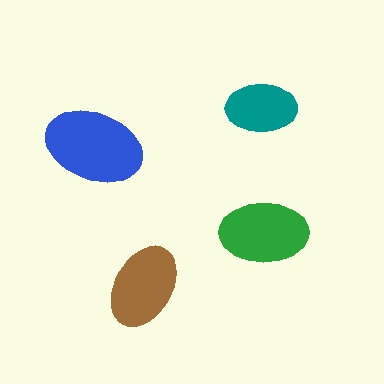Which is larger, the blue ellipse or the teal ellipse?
The blue one.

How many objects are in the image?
There are 4 objects in the image.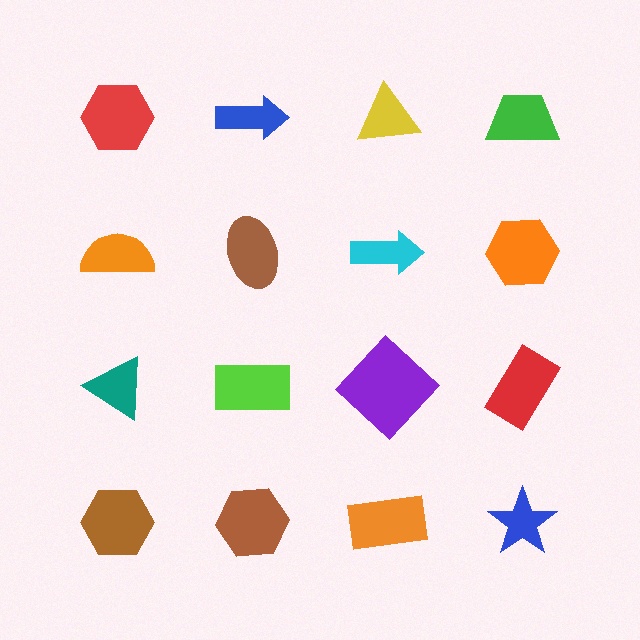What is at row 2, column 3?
A cyan arrow.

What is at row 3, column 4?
A red rectangle.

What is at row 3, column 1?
A teal triangle.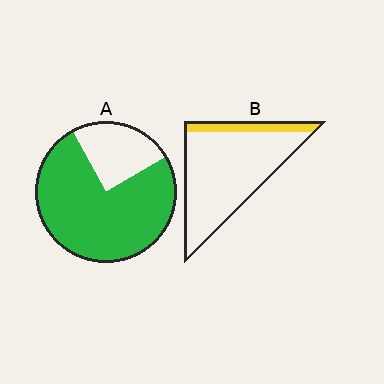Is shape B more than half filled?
No.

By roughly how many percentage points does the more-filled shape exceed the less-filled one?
By roughly 60 percentage points (A over B).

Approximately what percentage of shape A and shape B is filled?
A is approximately 75% and B is approximately 15%.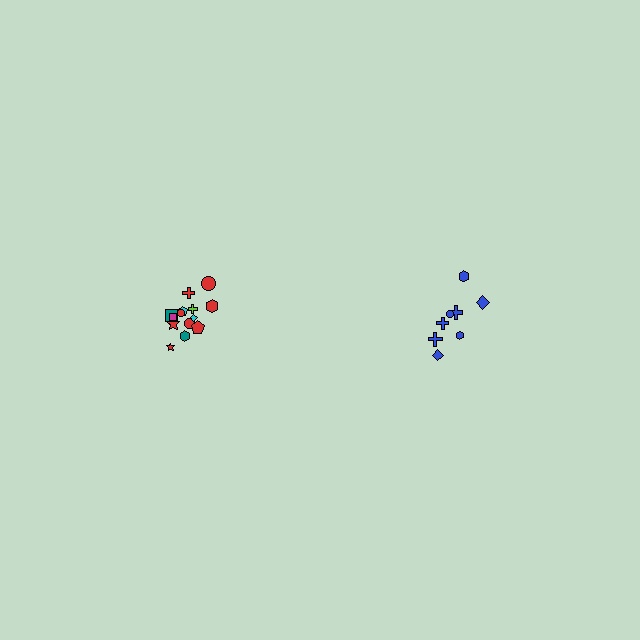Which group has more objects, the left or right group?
The left group.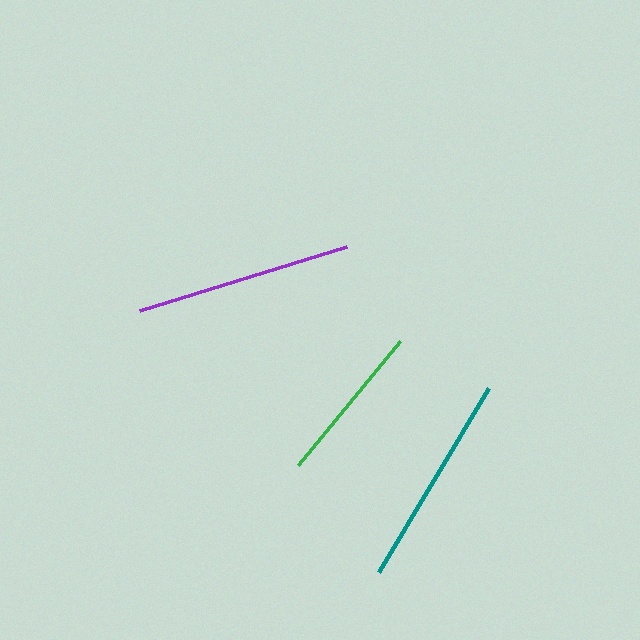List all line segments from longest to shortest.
From longest to shortest: purple, teal, green.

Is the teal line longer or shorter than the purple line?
The purple line is longer than the teal line.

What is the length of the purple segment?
The purple segment is approximately 217 pixels long.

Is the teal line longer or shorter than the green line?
The teal line is longer than the green line.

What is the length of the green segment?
The green segment is approximately 160 pixels long.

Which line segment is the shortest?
The green line is the shortest at approximately 160 pixels.